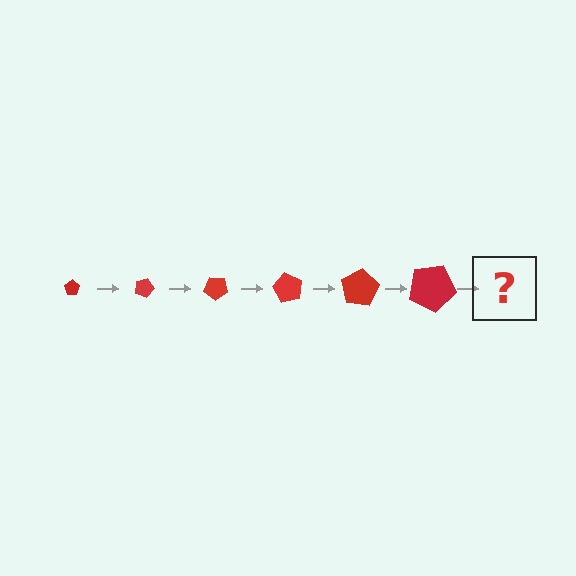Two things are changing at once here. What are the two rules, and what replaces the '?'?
The two rules are that the pentagon grows larger each step and it rotates 20 degrees each step. The '?' should be a pentagon, larger than the previous one and rotated 120 degrees from the start.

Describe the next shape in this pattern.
It should be a pentagon, larger than the previous one and rotated 120 degrees from the start.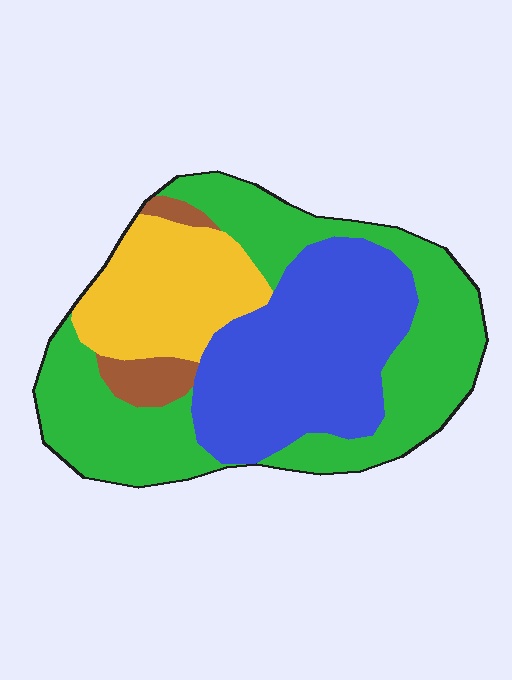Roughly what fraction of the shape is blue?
Blue covers around 35% of the shape.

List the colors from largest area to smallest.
From largest to smallest: green, blue, yellow, brown.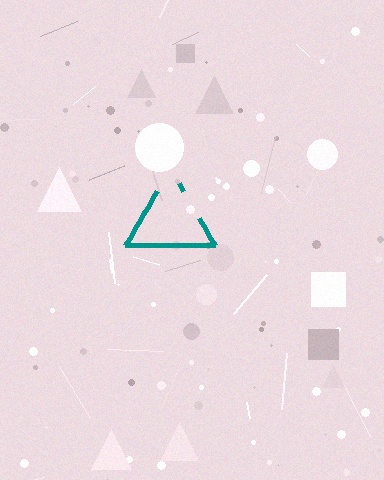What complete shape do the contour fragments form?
The contour fragments form a triangle.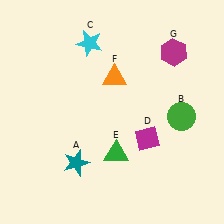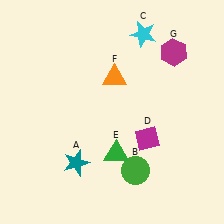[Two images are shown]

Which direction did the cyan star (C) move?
The cyan star (C) moved right.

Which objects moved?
The objects that moved are: the green circle (B), the cyan star (C).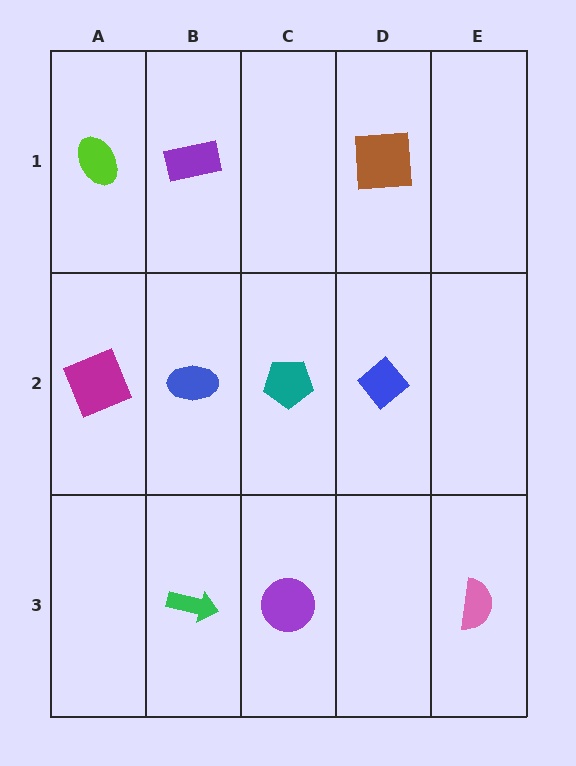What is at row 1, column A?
A lime ellipse.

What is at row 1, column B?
A purple rectangle.